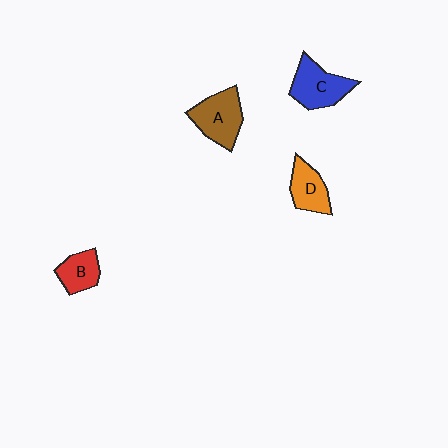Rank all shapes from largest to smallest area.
From largest to smallest: A (brown), C (blue), D (orange), B (red).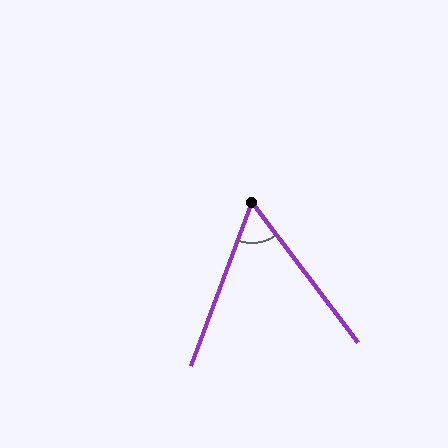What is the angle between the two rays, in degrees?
Approximately 58 degrees.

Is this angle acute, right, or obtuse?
It is acute.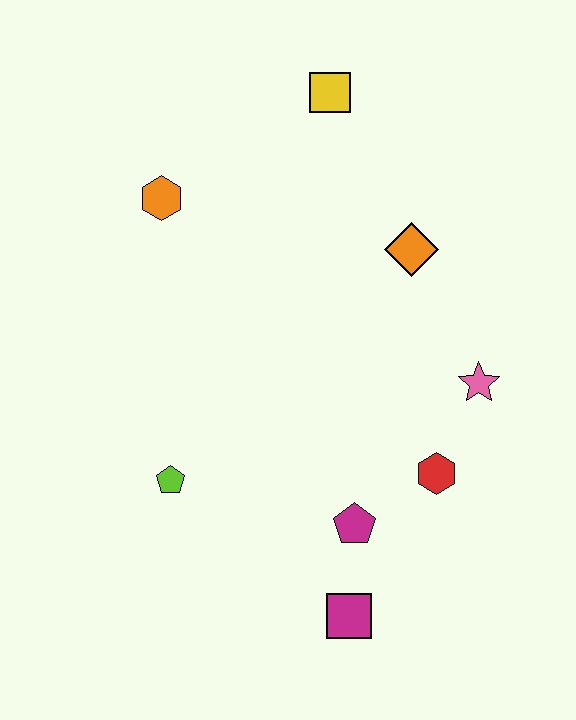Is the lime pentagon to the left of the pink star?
Yes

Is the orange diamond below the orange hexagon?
Yes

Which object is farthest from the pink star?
The orange hexagon is farthest from the pink star.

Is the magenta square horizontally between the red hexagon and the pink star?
No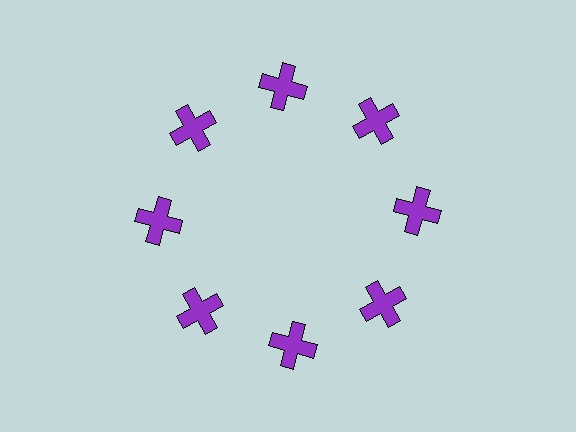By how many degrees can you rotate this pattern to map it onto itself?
The pattern maps onto itself every 45 degrees of rotation.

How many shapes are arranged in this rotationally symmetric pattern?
There are 8 shapes, arranged in 8 groups of 1.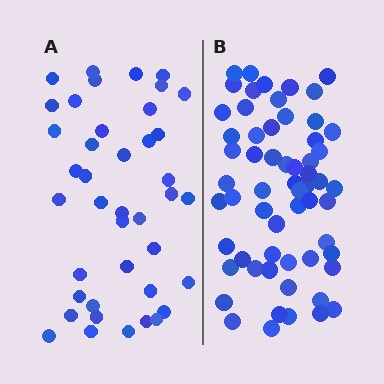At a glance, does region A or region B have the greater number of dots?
Region B (the right region) has more dots.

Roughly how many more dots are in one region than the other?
Region B has approximately 20 more dots than region A.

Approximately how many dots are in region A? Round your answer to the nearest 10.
About 40 dots. (The exact count is 41, which rounds to 40.)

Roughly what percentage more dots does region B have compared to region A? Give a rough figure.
About 45% more.